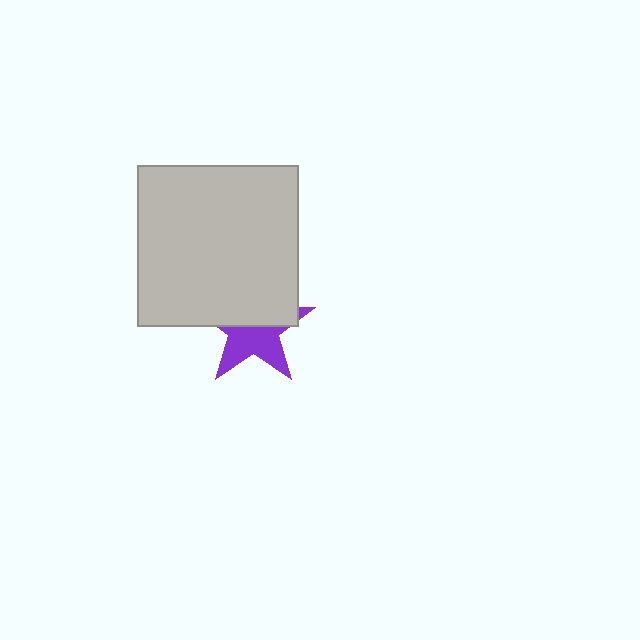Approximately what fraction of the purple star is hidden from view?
Roughly 52% of the purple star is hidden behind the light gray square.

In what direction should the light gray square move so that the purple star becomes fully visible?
The light gray square should move up. That is the shortest direction to clear the overlap and leave the purple star fully visible.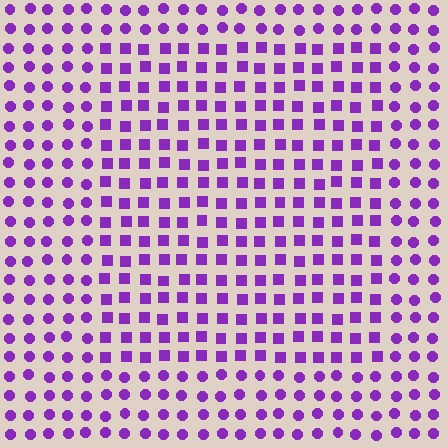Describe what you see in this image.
The image is filled with small purple elements arranged in a uniform grid. A rectangle-shaped region contains squares, while the surrounding area contains circles. The boundary is defined purely by the change in element shape.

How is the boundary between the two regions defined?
The boundary is defined by a change in element shape: squares inside vs. circles outside. All elements share the same color and spacing.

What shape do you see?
I see a rectangle.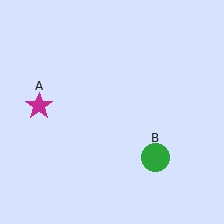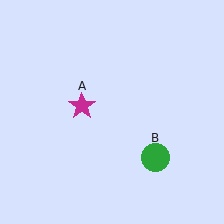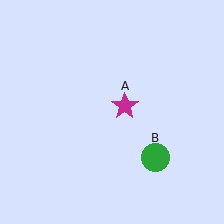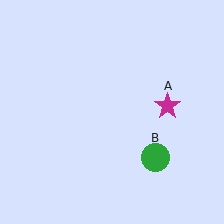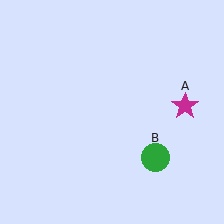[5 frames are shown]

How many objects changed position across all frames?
1 object changed position: magenta star (object A).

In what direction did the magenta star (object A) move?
The magenta star (object A) moved right.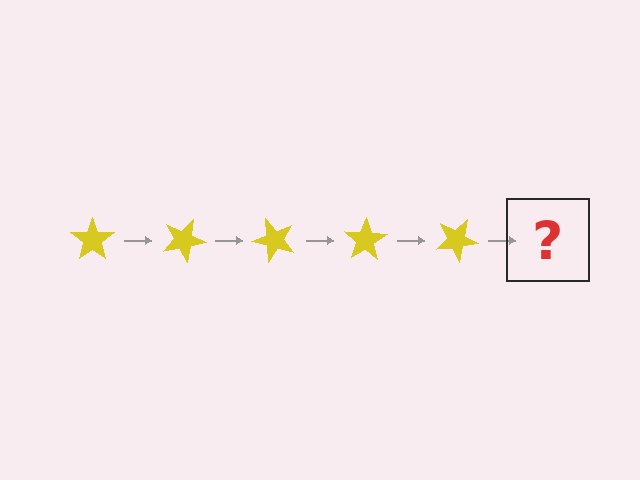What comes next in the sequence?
The next element should be a yellow star rotated 125 degrees.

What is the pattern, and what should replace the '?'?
The pattern is that the star rotates 25 degrees each step. The '?' should be a yellow star rotated 125 degrees.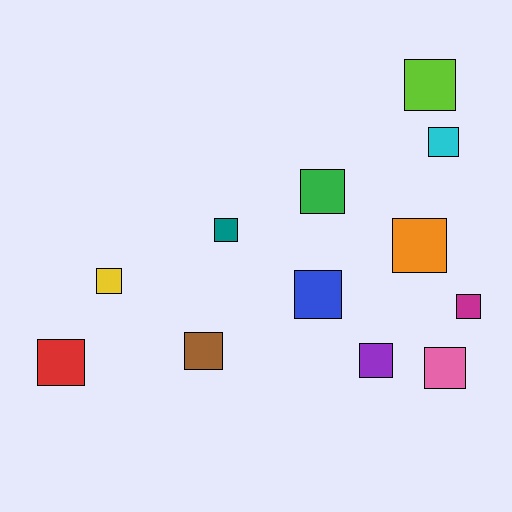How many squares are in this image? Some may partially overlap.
There are 12 squares.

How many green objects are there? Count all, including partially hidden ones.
There is 1 green object.